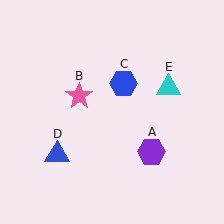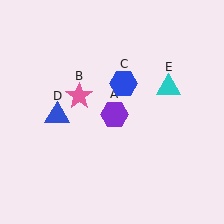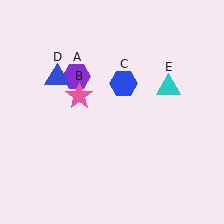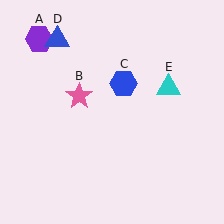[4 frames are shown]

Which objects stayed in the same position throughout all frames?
Pink star (object B) and blue hexagon (object C) and cyan triangle (object E) remained stationary.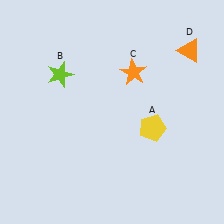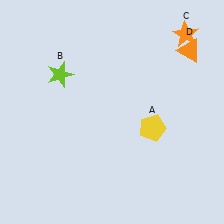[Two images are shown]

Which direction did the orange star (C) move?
The orange star (C) moved right.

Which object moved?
The orange star (C) moved right.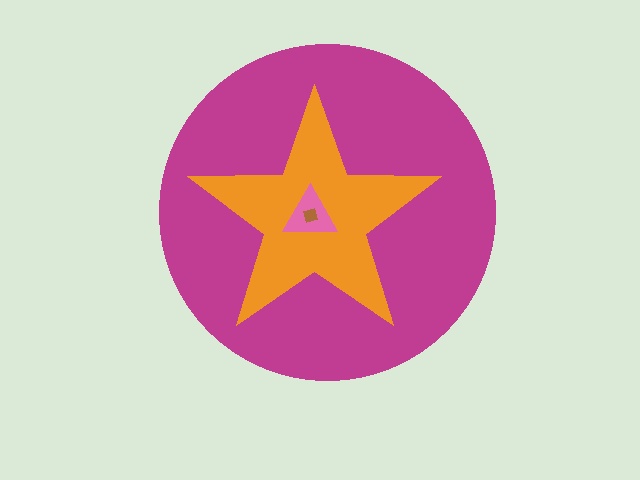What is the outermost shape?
The magenta circle.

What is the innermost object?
The brown diamond.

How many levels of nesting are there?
4.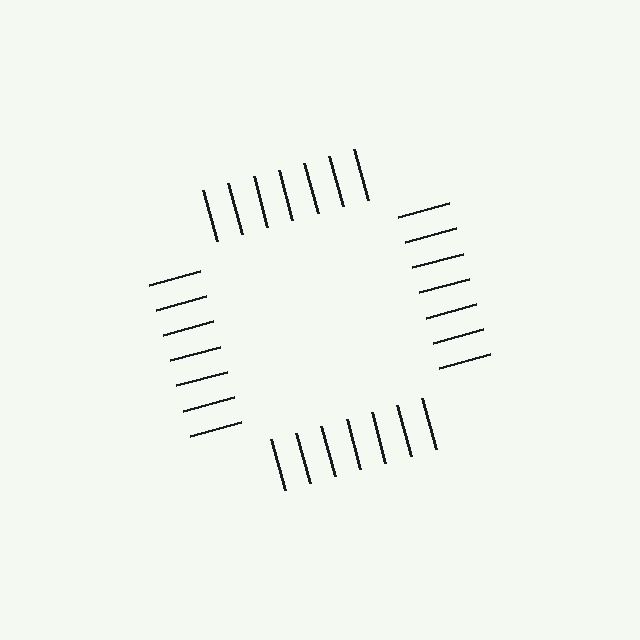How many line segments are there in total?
28 — 7 along each of the 4 edges.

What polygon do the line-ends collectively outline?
An illusory square — the line segments terminate on its edges but no continuous stroke is drawn.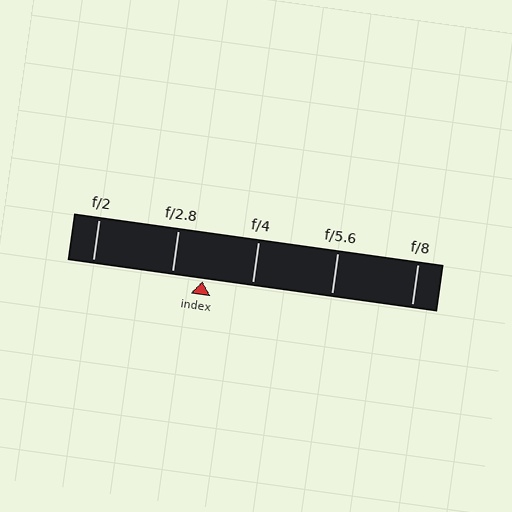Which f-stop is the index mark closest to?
The index mark is closest to f/2.8.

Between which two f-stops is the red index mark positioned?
The index mark is between f/2.8 and f/4.